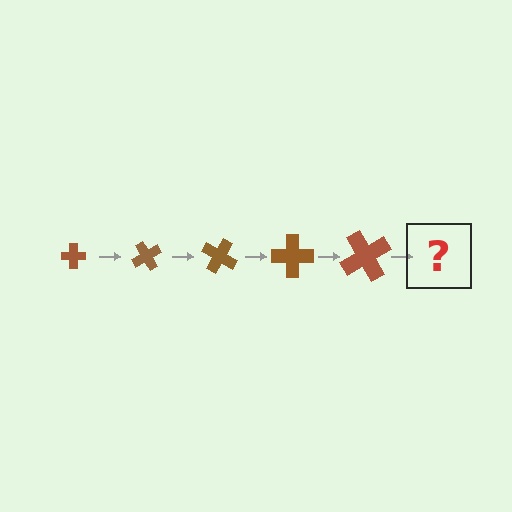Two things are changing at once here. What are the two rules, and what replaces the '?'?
The two rules are that the cross grows larger each step and it rotates 60 degrees each step. The '?' should be a cross, larger than the previous one and rotated 300 degrees from the start.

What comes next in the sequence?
The next element should be a cross, larger than the previous one and rotated 300 degrees from the start.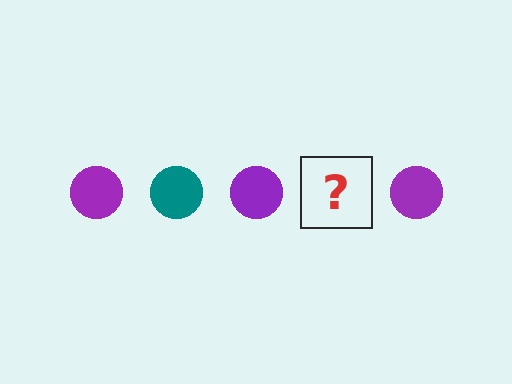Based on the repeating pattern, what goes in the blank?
The blank should be a teal circle.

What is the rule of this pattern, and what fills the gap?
The rule is that the pattern cycles through purple, teal circles. The gap should be filled with a teal circle.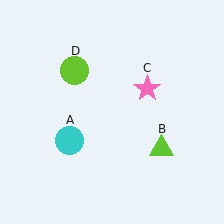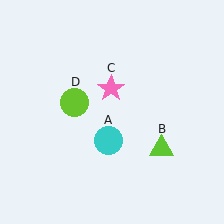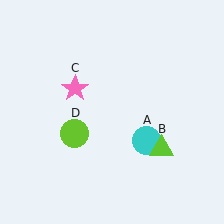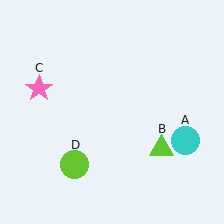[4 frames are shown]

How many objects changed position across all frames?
3 objects changed position: cyan circle (object A), pink star (object C), lime circle (object D).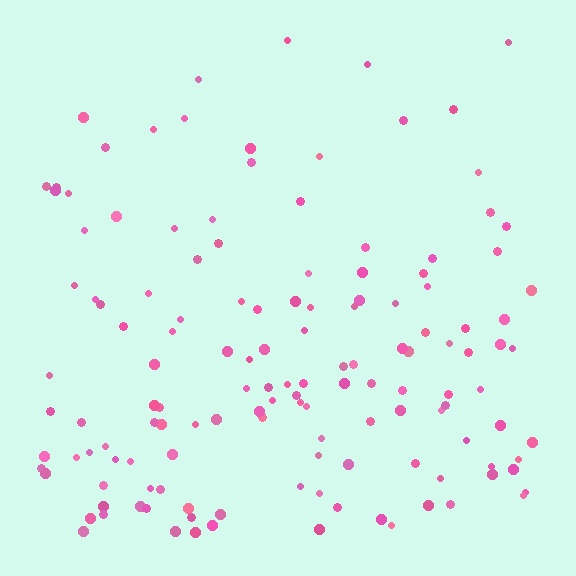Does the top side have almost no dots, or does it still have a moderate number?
Still a moderate number, just noticeably fewer than the bottom.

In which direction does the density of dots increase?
From top to bottom, with the bottom side densest.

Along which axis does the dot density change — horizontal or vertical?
Vertical.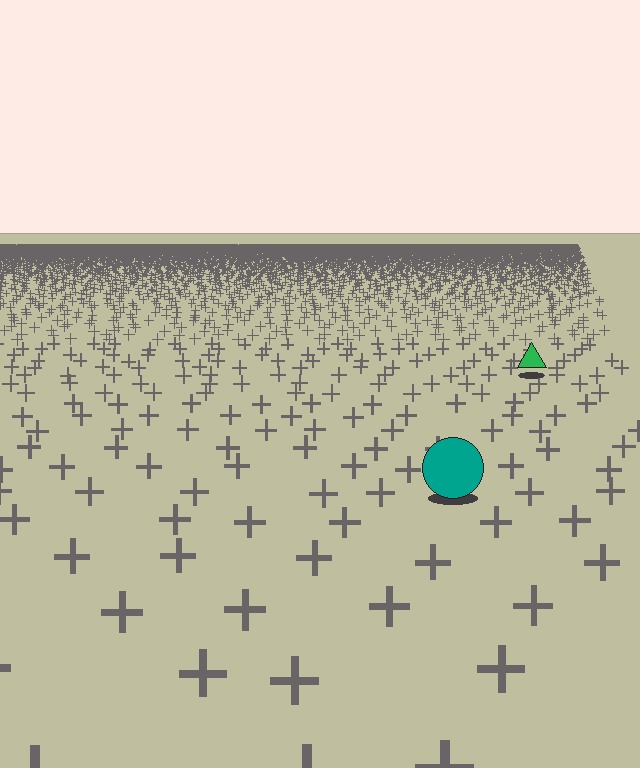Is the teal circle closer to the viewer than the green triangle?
Yes. The teal circle is closer — you can tell from the texture gradient: the ground texture is coarser near it.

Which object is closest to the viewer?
The teal circle is closest. The texture marks near it are larger and more spread out.